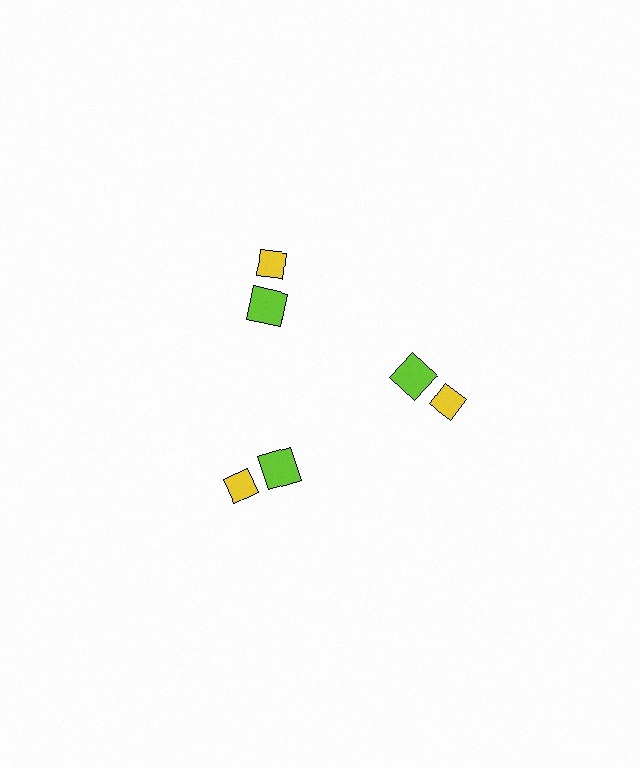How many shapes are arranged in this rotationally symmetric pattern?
There are 6 shapes, arranged in 3 groups of 2.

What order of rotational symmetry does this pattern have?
This pattern has 3-fold rotational symmetry.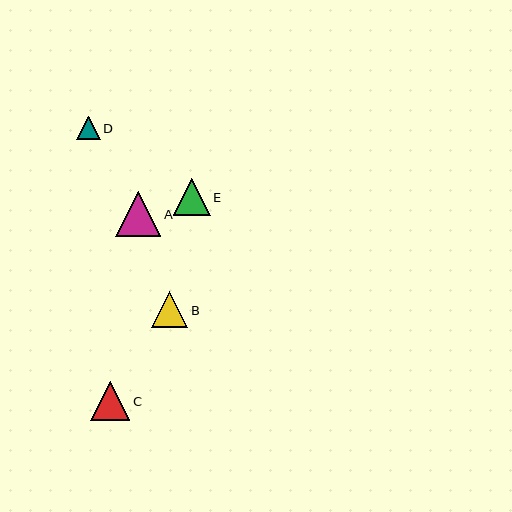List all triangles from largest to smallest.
From largest to smallest: A, C, E, B, D.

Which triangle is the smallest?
Triangle D is the smallest with a size of approximately 24 pixels.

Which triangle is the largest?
Triangle A is the largest with a size of approximately 45 pixels.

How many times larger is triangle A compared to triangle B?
Triangle A is approximately 1.3 times the size of triangle B.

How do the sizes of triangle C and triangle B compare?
Triangle C and triangle B are approximately the same size.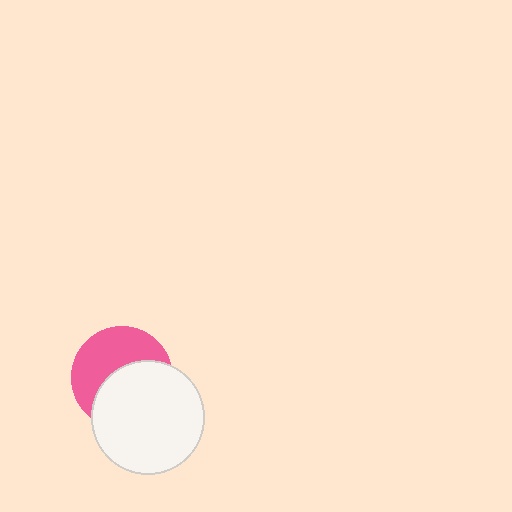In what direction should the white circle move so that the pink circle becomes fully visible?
The white circle should move toward the lower-right. That is the shortest direction to clear the overlap and leave the pink circle fully visible.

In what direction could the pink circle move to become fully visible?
The pink circle could move toward the upper-left. That would shift it out from behind the white circle entirely.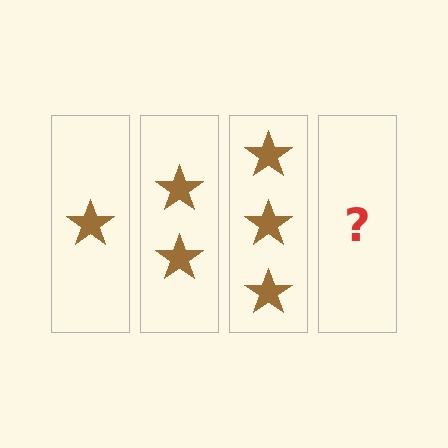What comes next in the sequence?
The next element should be 4 stars.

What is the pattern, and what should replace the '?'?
The pattern is that each step adds one more star. The '?' should be 4 stars.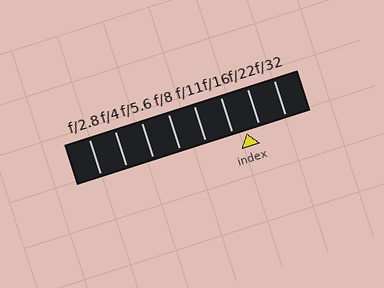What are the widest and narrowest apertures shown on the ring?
The widest aperture shown is f/2.8 and the narrowest is f/32.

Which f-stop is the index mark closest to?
The index mark is closest to f/22.